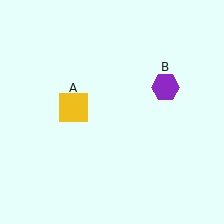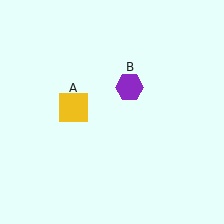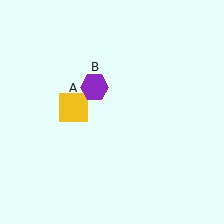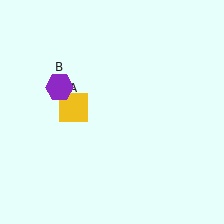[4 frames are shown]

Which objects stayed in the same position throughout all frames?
Yellow square (object A) remained stationary.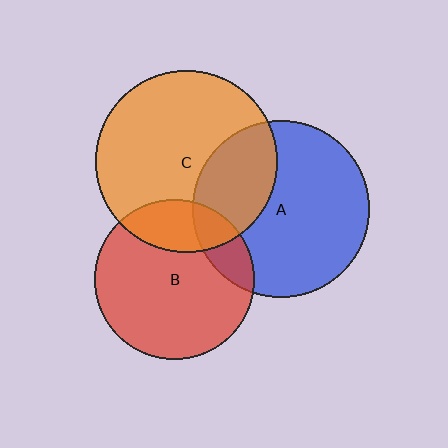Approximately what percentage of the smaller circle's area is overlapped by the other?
Approximately 15%.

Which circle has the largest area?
Circle C (orange).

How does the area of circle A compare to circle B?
Approximately 1.2 times.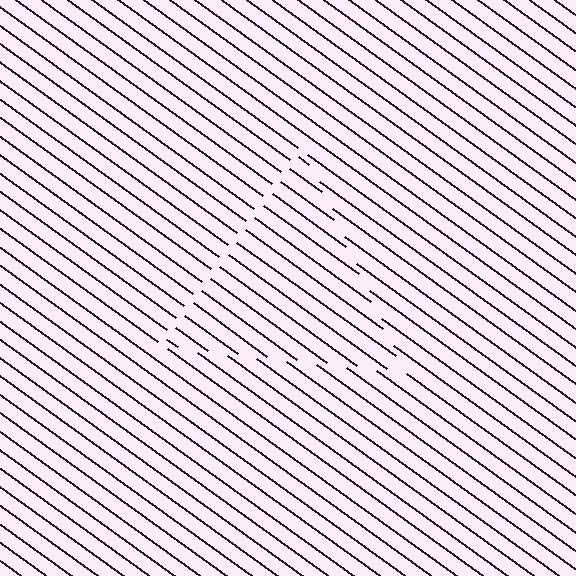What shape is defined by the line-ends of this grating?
An illusory triangle. The interior of the shape contains the same grating, shifted by half a period — the contour is defined by the phase discontinuity where line-ends from the inner and outer gratings abut.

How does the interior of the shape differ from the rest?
The interior of the shape contains the same grating, shifted by half a period — the contour is defined by the phase discontinuity where line-ends from the inner and outer gratings abut.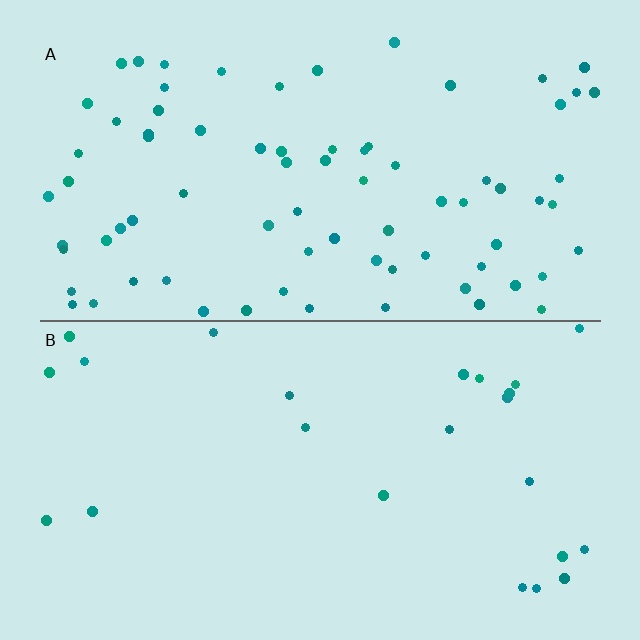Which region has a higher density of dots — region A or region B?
A (the top).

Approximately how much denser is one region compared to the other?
Approximately 3.2× — region A over region B.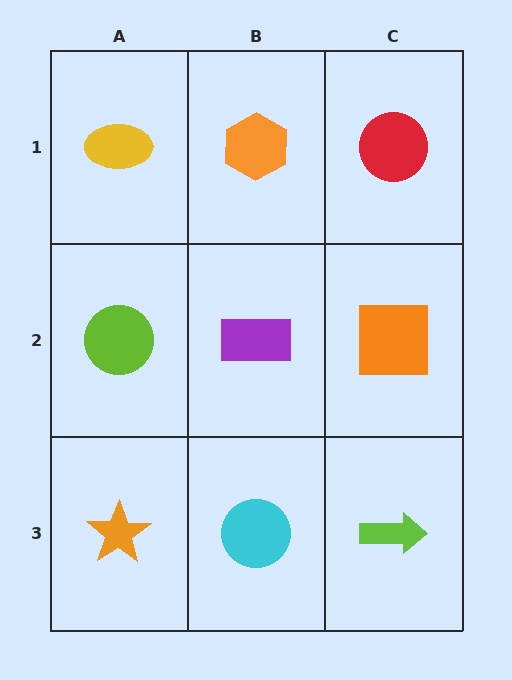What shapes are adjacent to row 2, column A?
A yellow ellipse (row 1, column A), an orange star (row 3, column A), a purple rectangle (row 2, column B).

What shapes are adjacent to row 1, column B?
A purple rectangle (row 2, column B), a yellow ellipse (row 1, column A), a red circle (row 1, column C).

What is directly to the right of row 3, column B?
A lime arrow.